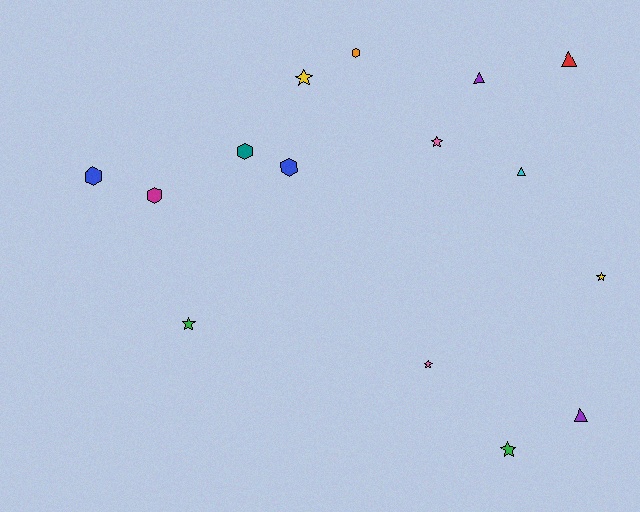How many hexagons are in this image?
There are 5 hexagons.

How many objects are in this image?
There are 15 objects.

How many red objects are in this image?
There is 1 red object.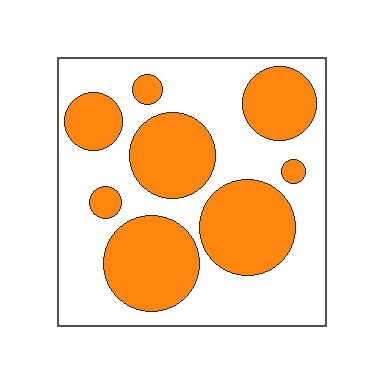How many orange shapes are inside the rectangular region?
8.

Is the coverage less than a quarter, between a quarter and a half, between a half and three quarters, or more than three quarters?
Between a quarter and a half.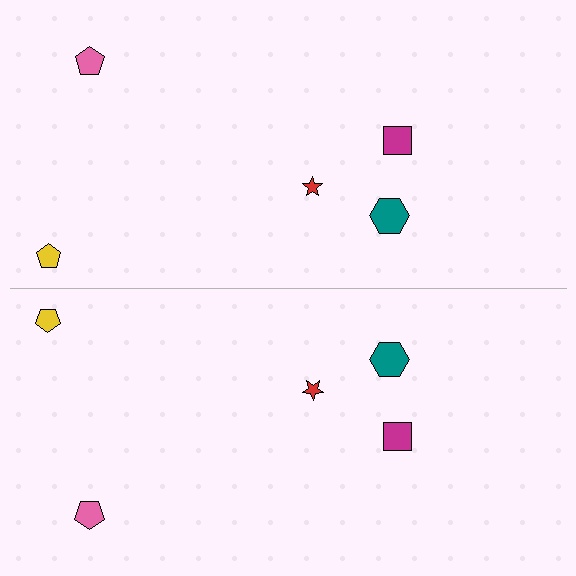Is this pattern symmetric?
Yes, this pattern has bilateral (reflection) symmetry.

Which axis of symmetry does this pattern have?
The pattern has a horizontal axis of symmetry running through the center of the image.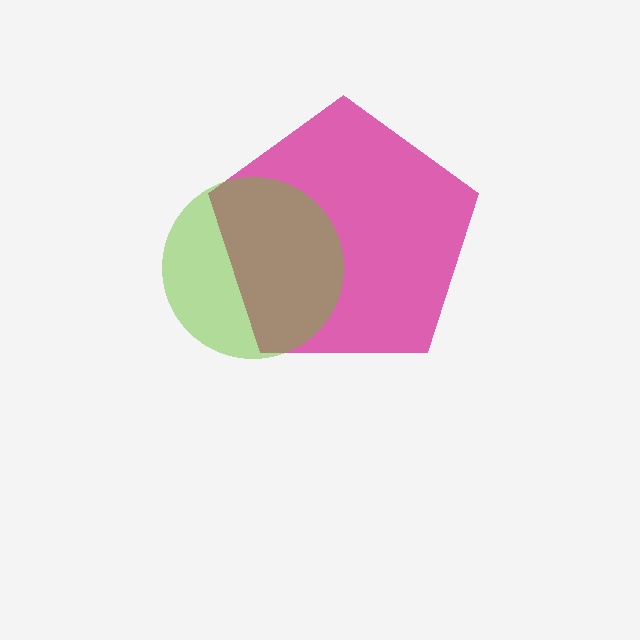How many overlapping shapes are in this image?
There are 2 overlapping shapes in the image.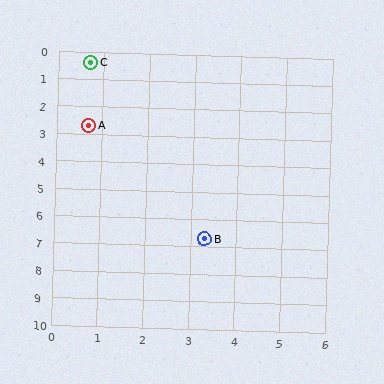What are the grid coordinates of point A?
Point A is at approximately (0.7, 2.7).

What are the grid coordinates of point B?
Point B is at approximately (3.3, 6.7).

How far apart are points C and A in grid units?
Points C and A are about 2.3 grid units apart.